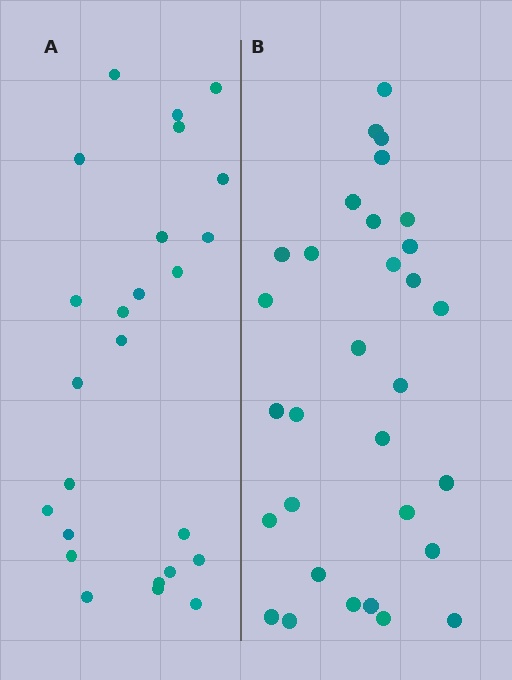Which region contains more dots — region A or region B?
Region B (the right region) has more dots.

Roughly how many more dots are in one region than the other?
Region B has about 6 more dots than region A.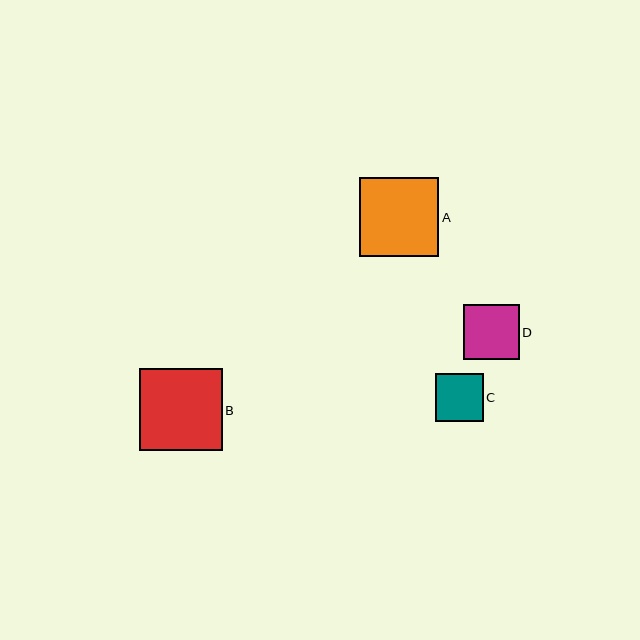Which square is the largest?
Square B is the largest with a size of approximately 82 pixels.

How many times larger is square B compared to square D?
Square B is approximately 1.5 times the size of square D.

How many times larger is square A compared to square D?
Square A is approximately 1.4 times the size of square D.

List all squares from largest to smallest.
From largest to smallest: B, A, D, C.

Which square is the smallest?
Square C is the smallest with a size of approximately 48 pixels.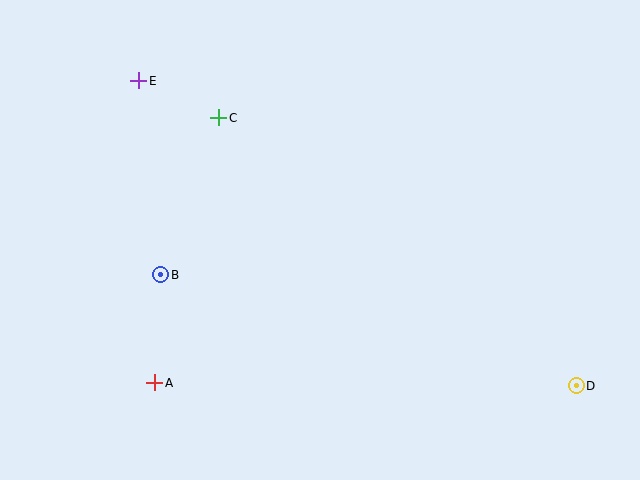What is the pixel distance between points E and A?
The distance between E and A is 303 pixels.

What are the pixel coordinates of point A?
Point A is at (155, 383).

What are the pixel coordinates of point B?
Point B is at (161, 275).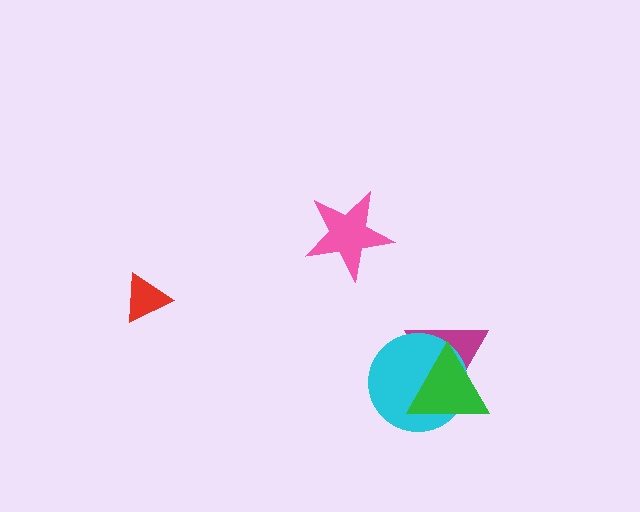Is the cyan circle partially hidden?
Yes, it is partially covered by another shape.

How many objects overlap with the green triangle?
2 objects overlap with the green triangle.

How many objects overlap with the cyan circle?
2 objects overlap with the cyan circle.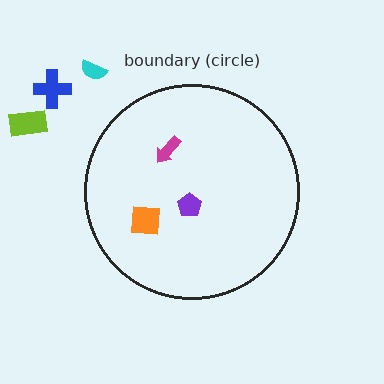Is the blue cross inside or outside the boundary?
Outside.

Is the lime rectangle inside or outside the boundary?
Outside.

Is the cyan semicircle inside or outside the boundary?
Outside.